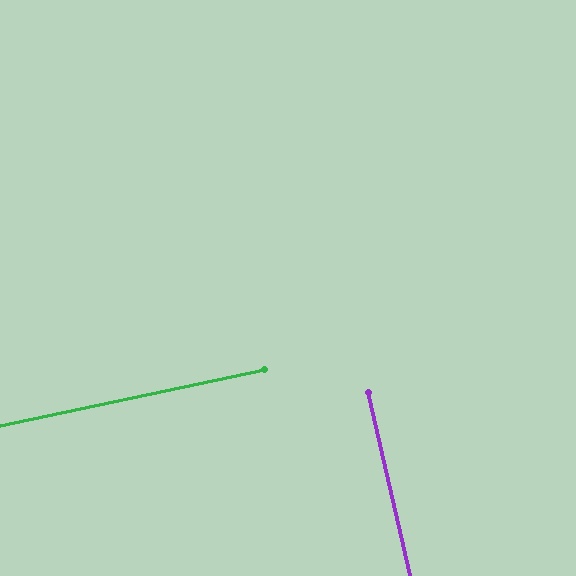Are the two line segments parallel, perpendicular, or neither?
Perpendicular — they meet at approximately 89°.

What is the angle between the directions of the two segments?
Approximately 89 degrees.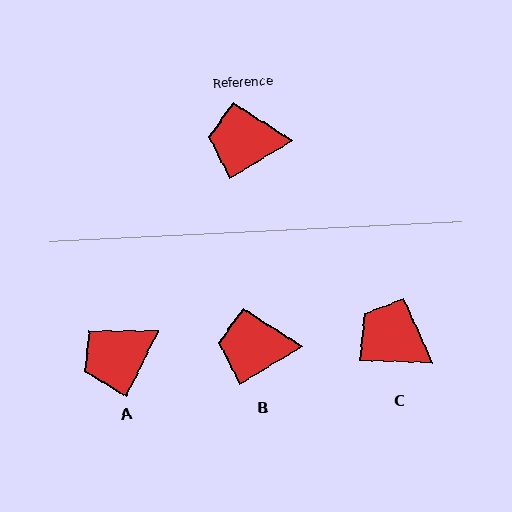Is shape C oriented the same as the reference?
No, it is off by about 33 degrees.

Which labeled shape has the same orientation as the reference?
B.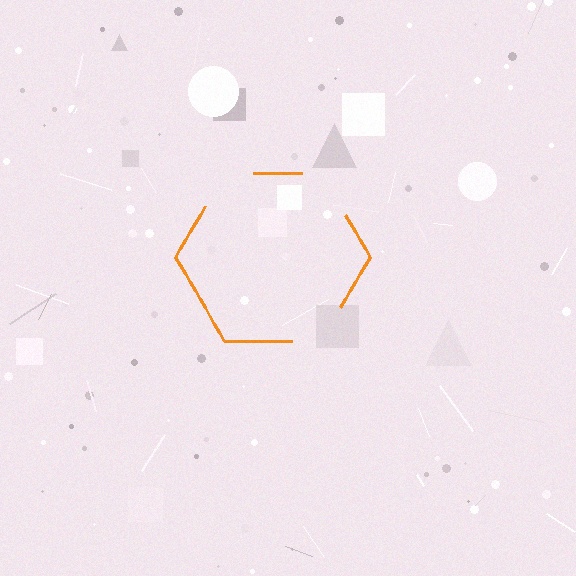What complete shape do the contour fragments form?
The contour fragments form a hexagon.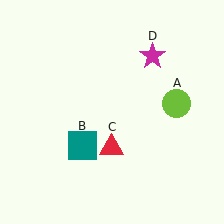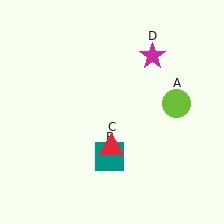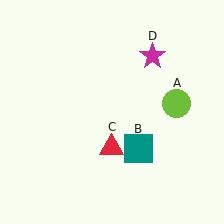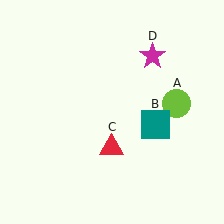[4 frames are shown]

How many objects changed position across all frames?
1 object changed position: teal square (object B).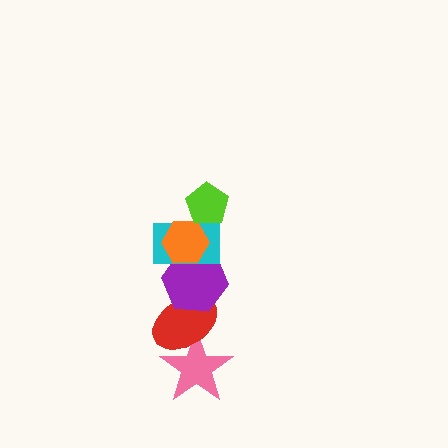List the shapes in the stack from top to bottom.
From top to bottom: the lime pentagon, the orange hexagon, the cyan rectangle, the purple hexagon, the red ellipse, the pink star.